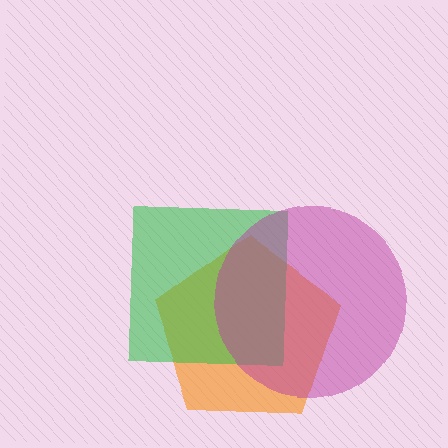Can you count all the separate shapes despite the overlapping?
Yes, there are 3 separate shapes.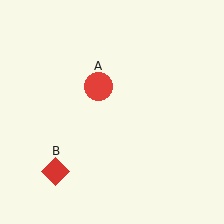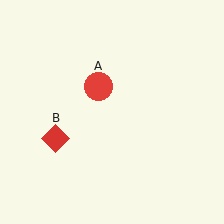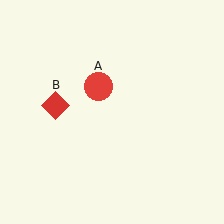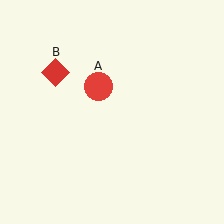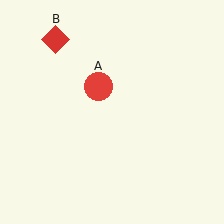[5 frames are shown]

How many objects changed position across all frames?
1 object changed position: red diamond (object B).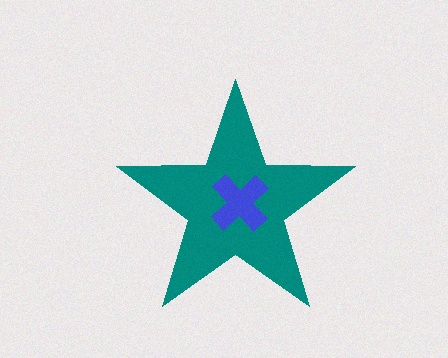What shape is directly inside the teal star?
The blue cross.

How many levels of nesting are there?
2.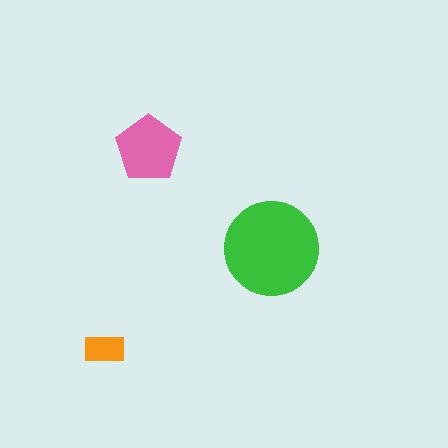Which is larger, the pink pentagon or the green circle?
The green circle.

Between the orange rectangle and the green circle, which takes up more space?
The green circle.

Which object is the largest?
The green circle.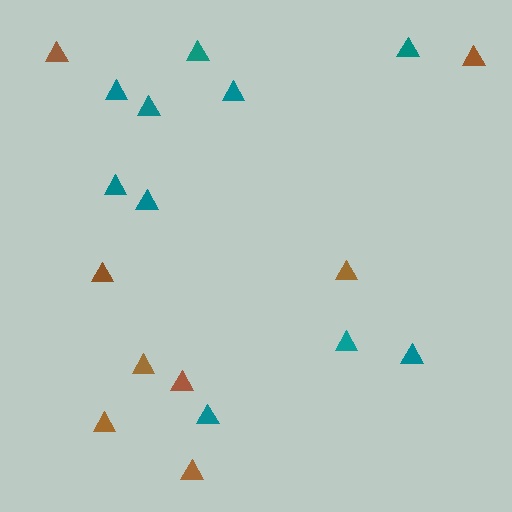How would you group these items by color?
There are 2 groups: one group of teal triangles (10) and one group of brown triangles (8).